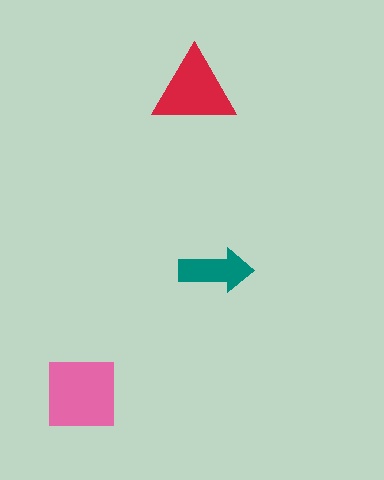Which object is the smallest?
The teal arrow.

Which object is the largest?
The pink square.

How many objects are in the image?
There are 3 objects in the image.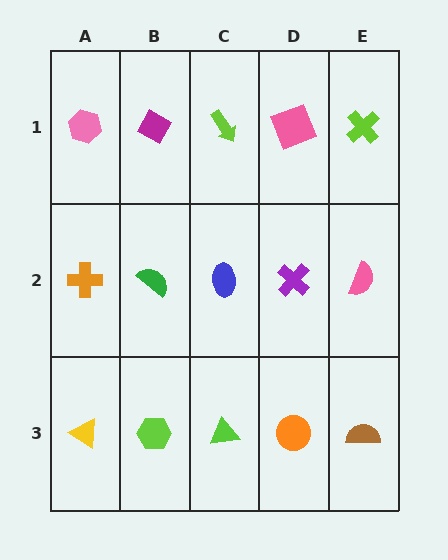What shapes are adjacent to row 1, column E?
A pink semicircle (row 2, column E), a pink square (row 1, column D).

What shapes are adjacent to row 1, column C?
A blue ellipse (row 2, column C), a magenta diamond (row 1, column B), a pink square (row 1, column D).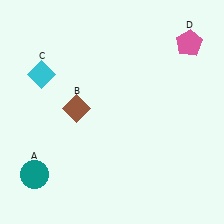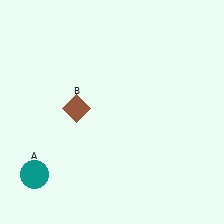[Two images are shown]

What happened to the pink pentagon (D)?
The pink pentagon (D) was removed in Image 2. It was in the top-right area of Image 1.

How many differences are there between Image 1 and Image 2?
There are 2 differences between the two images.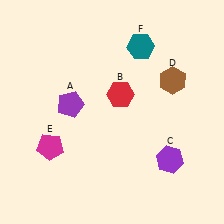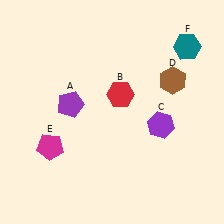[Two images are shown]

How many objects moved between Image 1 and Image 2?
2 objects moved between the two images.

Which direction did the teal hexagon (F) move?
The teal hexagon (F) moved right.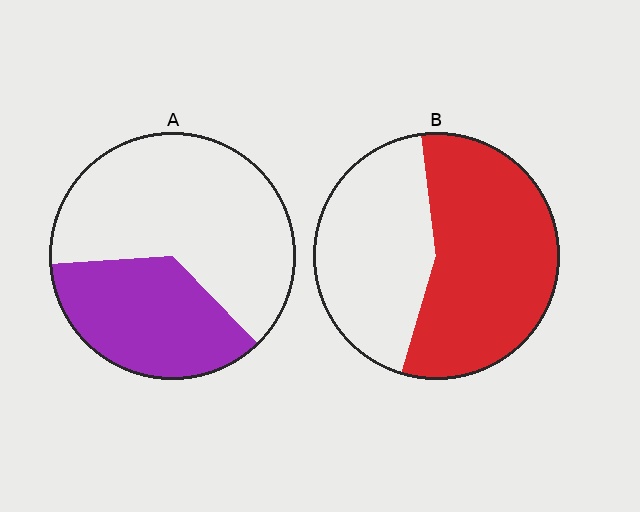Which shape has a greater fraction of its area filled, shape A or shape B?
Shape B.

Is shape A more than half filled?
No.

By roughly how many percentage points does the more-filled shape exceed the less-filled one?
By roughly 20 percentage points (B over A).